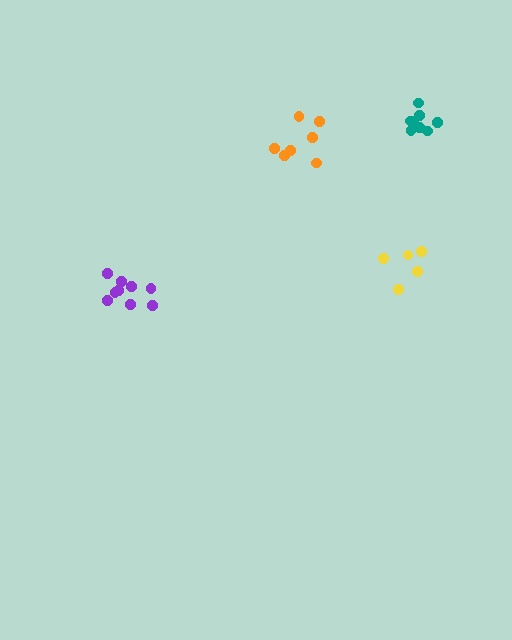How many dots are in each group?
Group 1: 10 dots, Group 2: 8 dots, Group 3: 7 dots, Group 4: 5 dots (30 total).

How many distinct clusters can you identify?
There are 4 distinct clusters.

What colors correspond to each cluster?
The clusters are colored: purple, teal, orange, yellow.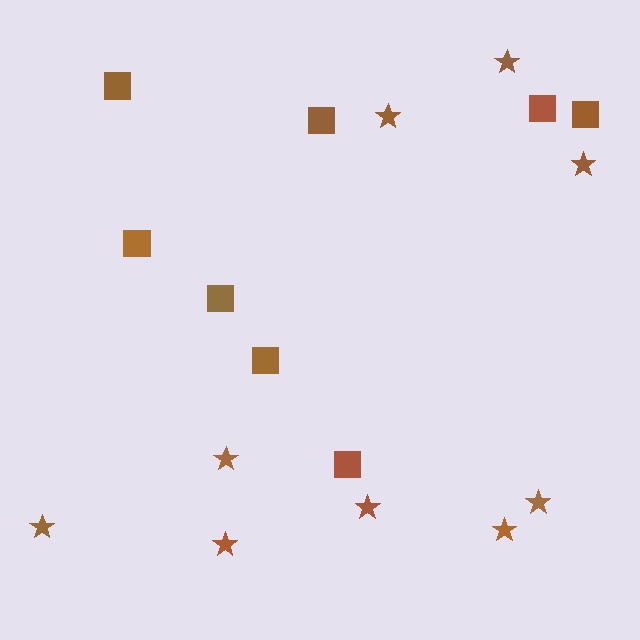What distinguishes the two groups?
There are 2 groups: one group of stars (9) and one group of squares (8).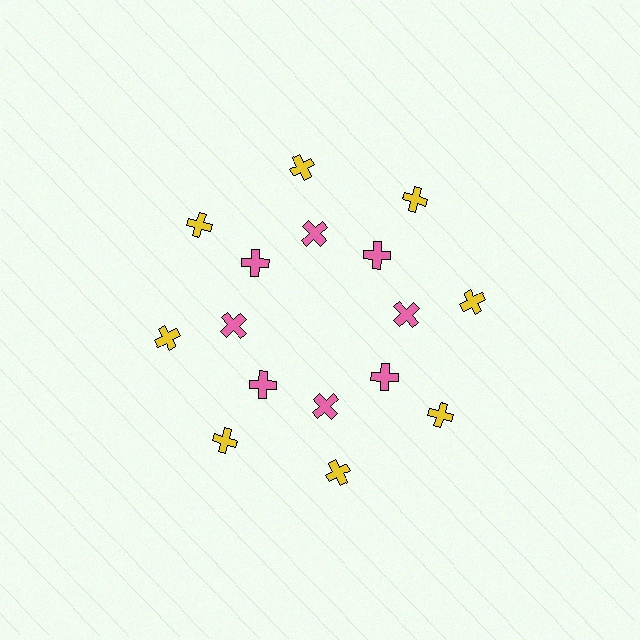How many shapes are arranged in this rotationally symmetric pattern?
There are 16 shapes, arranged in 8 groups of 2.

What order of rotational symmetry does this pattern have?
This pattern has 8-fold rotational symmetry.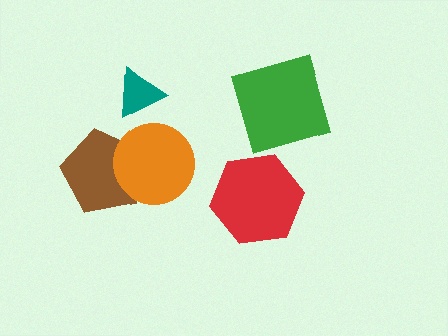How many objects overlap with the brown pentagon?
1 object overlaps with the brown pentagon.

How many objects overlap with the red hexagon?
0 objects overlap with the red hexagon.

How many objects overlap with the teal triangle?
0 objects overlap with the teal triangle.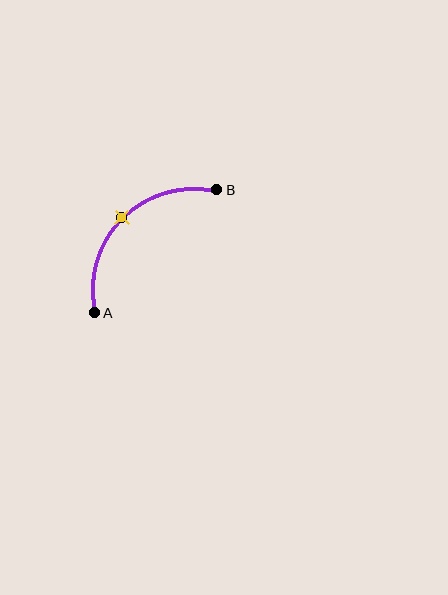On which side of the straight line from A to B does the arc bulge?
The arc bulges above and to the left of the straight line connecting A and B.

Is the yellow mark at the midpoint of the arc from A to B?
Yes. The yellow mark lies on the arc at equal arc-length from both A and B — it is the arc midpoint.